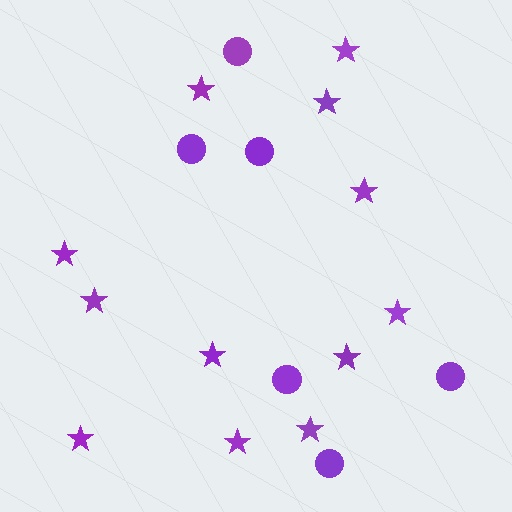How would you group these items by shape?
There are 2 groups: one group of stars (12) and one group of circles (6).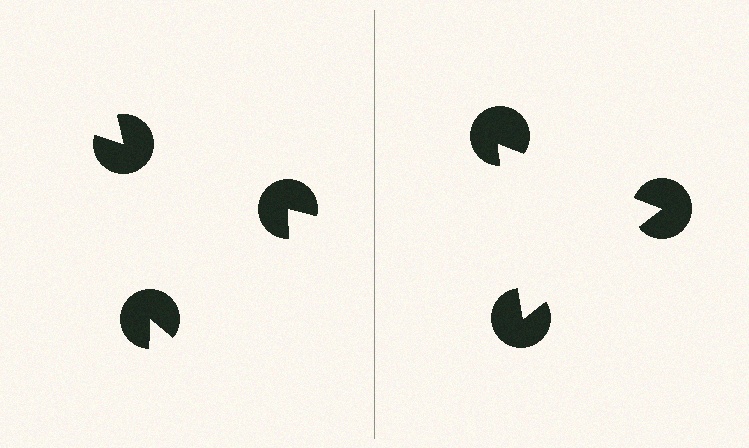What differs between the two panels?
The pac-man discs are positioned identically on both sides; only the wedge orientations differ. On the right they align to a triangle; on the left they are misaligned.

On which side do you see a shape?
An illusory triangle appears on the right side. On the left side the wedge cuts are rotated, so no coherent shape forms.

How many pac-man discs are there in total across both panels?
6 — 3 on each side.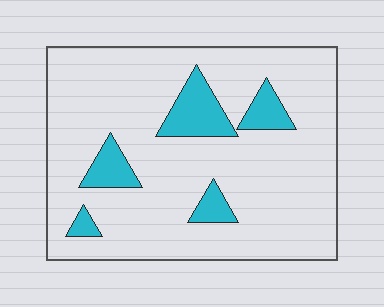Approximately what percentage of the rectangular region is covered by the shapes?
Approximately 15%.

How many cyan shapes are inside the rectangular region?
5.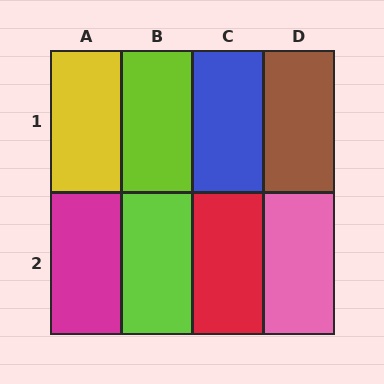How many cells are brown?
1 cell is brown.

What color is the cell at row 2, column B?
Lime.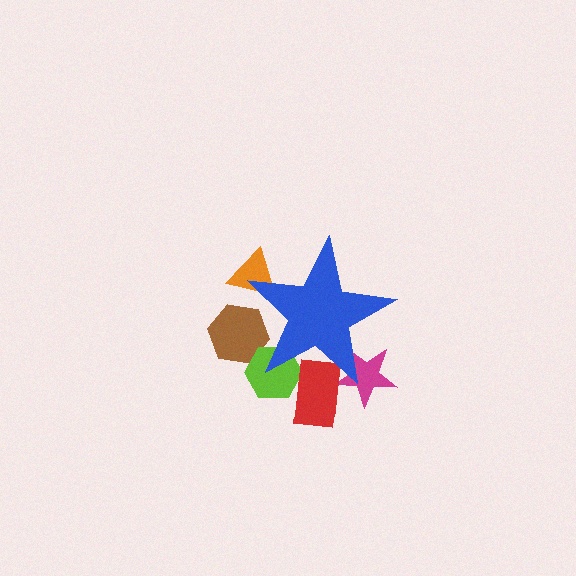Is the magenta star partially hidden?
Yes, the magenta star is partially hidden behind the blue star.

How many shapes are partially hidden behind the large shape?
5 shapes are partially hidden.